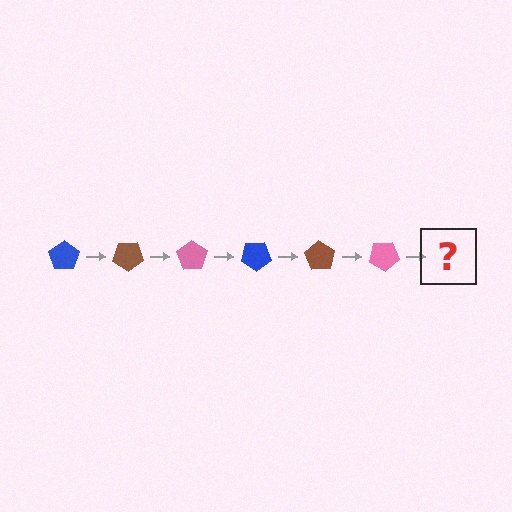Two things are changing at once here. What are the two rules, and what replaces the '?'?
The two rules are that it rotates 35 degrees each step and the color cycles through blue, brown, and pink. The '?' should be a blue pentagon, rotated 210 degrees from the start.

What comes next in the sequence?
The next element should be a blue pentagon, rotated 210 degrees from the start.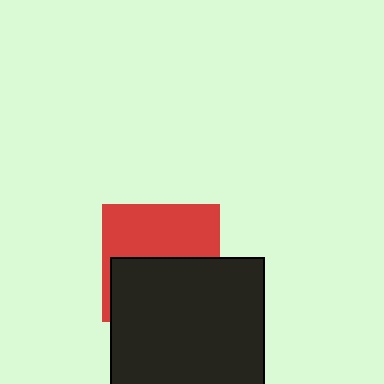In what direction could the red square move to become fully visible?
The red square could move up. That would shift it out from behind the black square entirely.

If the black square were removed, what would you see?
You would see the complete red square.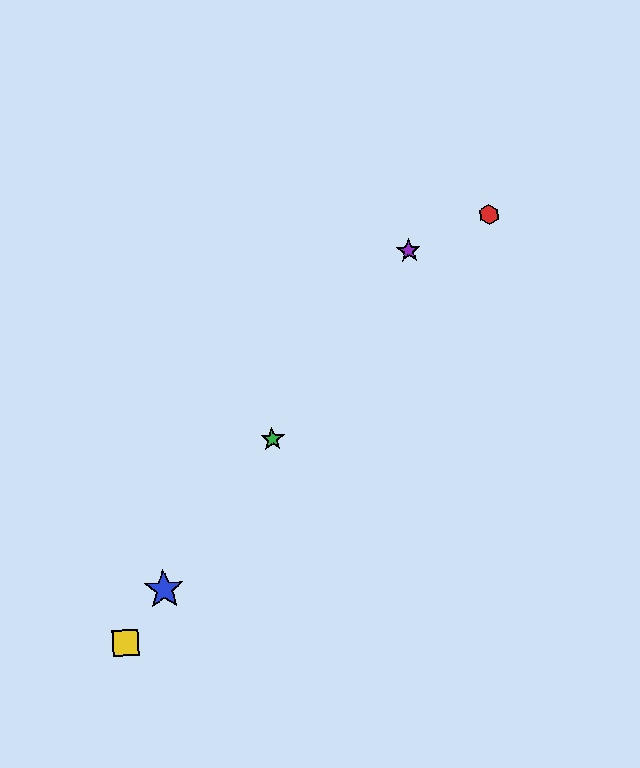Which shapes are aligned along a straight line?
The blue star, the green star, the yellow square, the purple star are aligned along a straight line.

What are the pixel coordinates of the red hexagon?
The red hexagon is at (489, 214).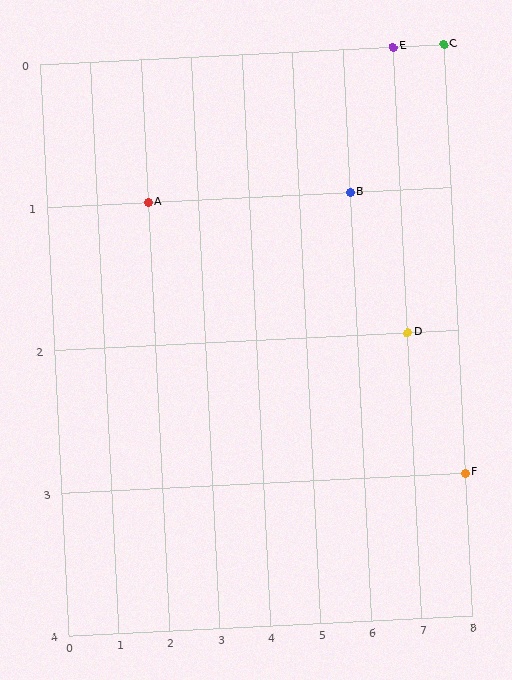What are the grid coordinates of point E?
Point E is at grid coordinates (7, 0).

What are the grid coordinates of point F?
Point F is at grid coordinates (8, 3).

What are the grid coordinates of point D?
Point D is at grid coordinates (7, 2).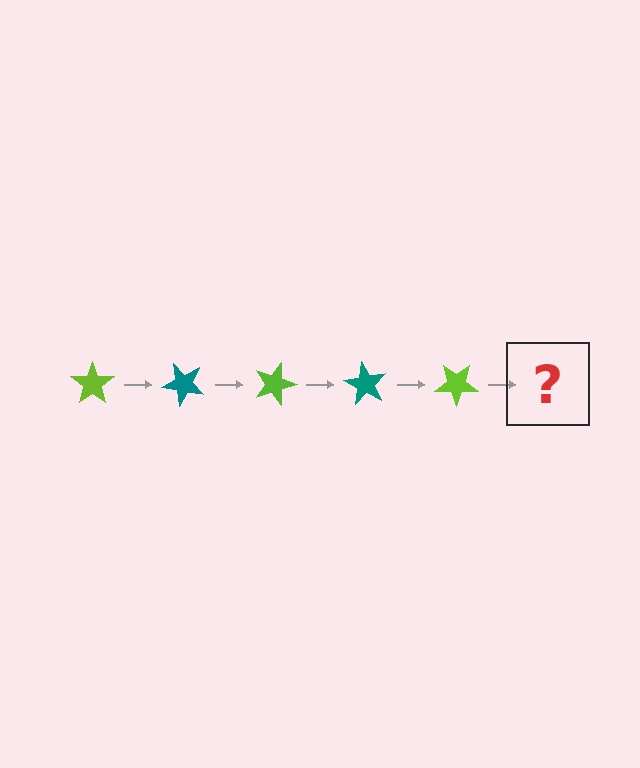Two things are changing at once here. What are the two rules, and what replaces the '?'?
The two rules are that it rotates 45 degrees each step and the color cycles through lime and teal. The '?' should be a teal star, rotated 225 degrees from the start.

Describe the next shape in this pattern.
It should be a teal star, rotated 225 degrees from the start.